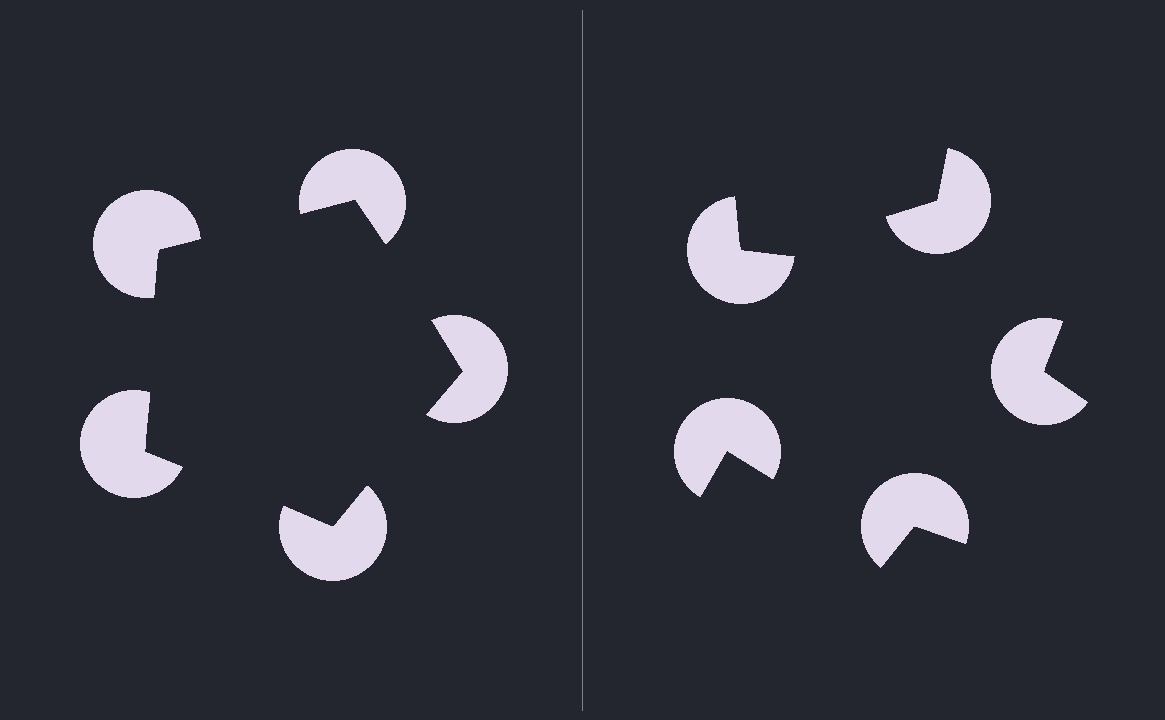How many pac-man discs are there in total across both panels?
10 — 5 on each side.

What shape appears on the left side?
An illusory pentagon.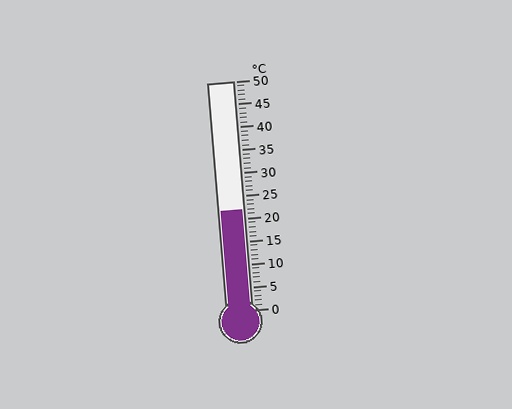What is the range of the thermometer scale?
The thermometer scale ranges from 0°C to 50°C.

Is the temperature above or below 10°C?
The temperature is above 10°C.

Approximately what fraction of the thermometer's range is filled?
The thermometer is filled to approximately 45% of its range.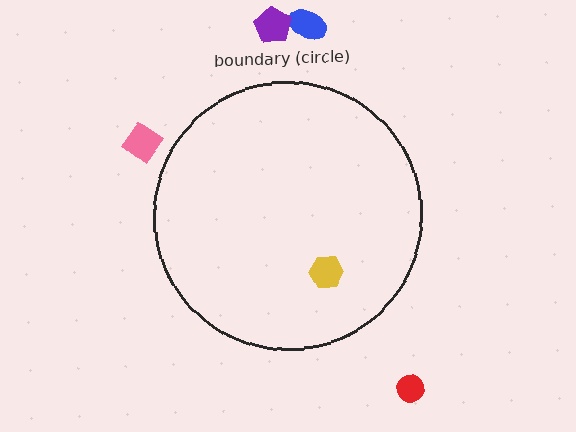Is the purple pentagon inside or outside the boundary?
Outside.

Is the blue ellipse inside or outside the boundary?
Outside.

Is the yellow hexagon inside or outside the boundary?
Inside.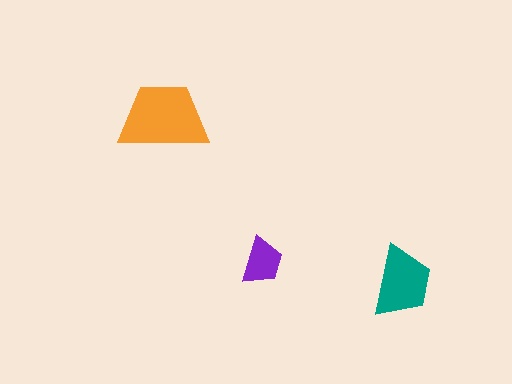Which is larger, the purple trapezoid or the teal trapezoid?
The teal one.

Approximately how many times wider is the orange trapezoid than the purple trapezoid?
About 2 times wider.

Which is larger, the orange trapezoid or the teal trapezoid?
The orange one.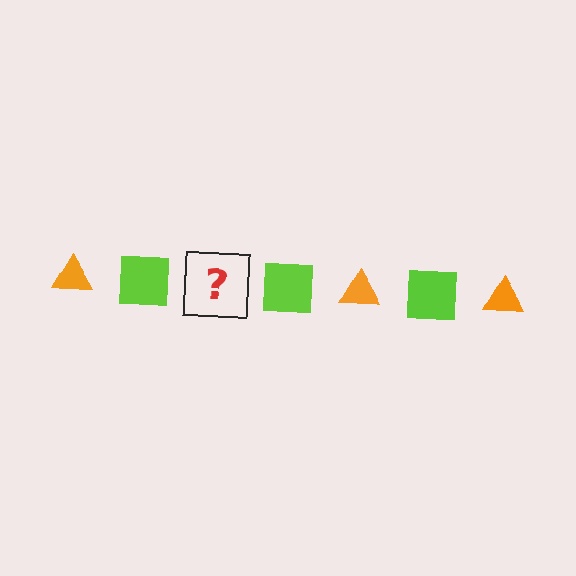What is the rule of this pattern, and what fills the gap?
The rule is that the pattern alternates between orange triangle and lime square. The gap should be filled with an orange triangle.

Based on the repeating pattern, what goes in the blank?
The blank should be an orange triangle.